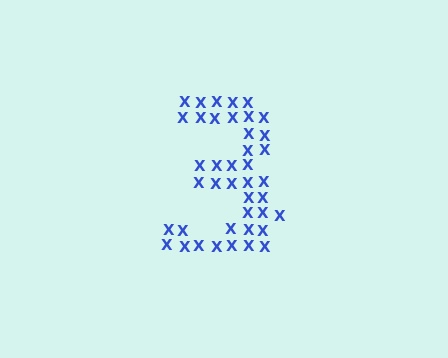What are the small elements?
The small elements are letter X's.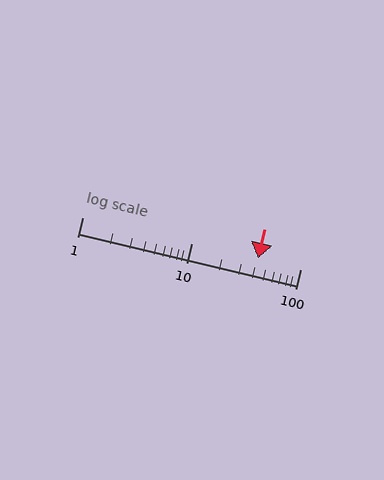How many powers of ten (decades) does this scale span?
The scale spans 2 decades, from 1 to 100.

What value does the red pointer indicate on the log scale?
The pointer indicates approximately 41.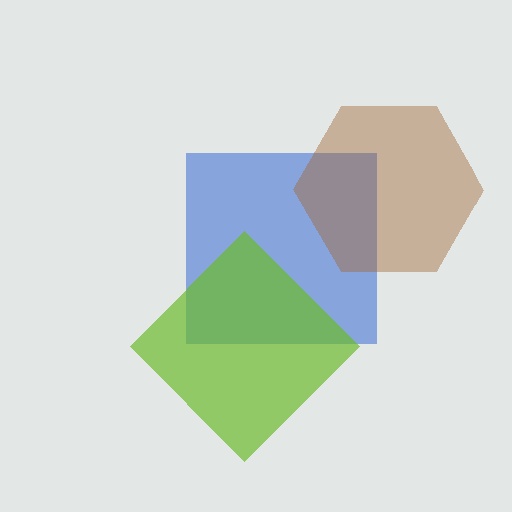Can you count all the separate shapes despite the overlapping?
Yes, there are 3 separate shapes.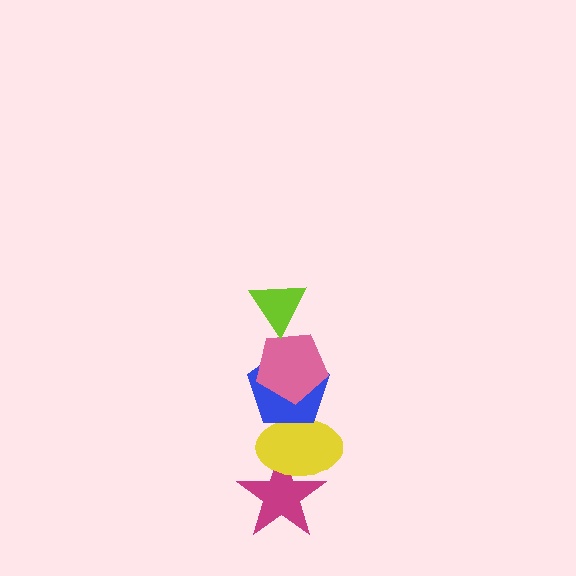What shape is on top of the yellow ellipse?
The blue pentagon is on top of the yellow ellipse.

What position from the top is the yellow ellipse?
The yellow ellipse is 4th from the top.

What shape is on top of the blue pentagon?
The pink pentagon is on top of the blue pentagon.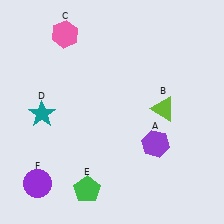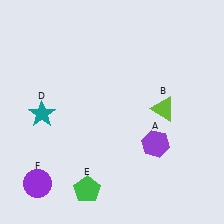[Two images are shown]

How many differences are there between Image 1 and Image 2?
There is 1 difference between the two images.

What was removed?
The pink hexagon (C) was removed in Image 2.